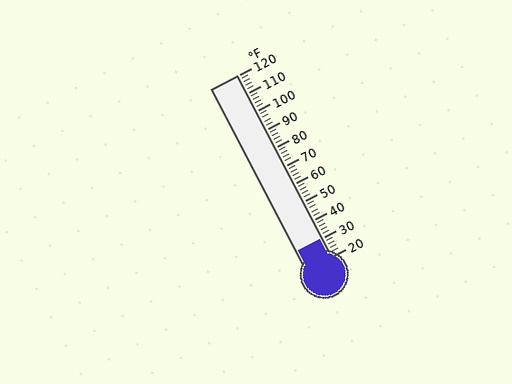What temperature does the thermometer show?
The thermometer shows approximately 30°F.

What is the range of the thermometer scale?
The thermometer scale ranges from 20°F to 120°F.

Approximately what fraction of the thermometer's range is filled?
The thermometer is filled to approximately 10% of its range.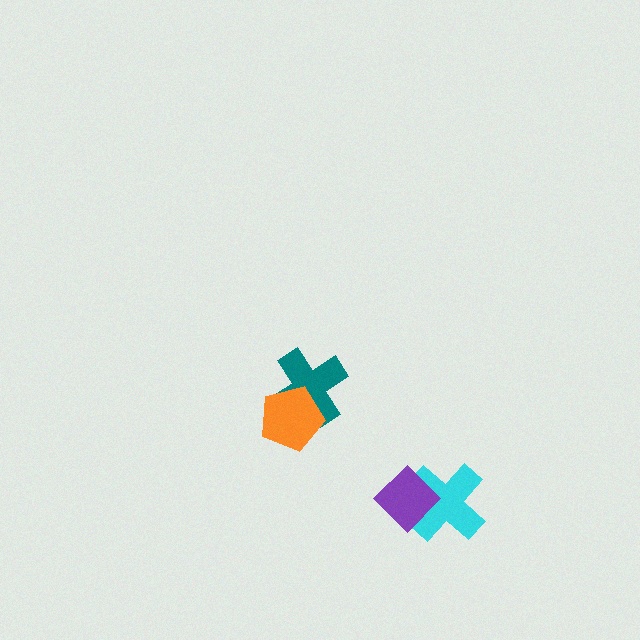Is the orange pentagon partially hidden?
No, no other shape covers it.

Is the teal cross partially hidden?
Yes, it is partially covered by another shape.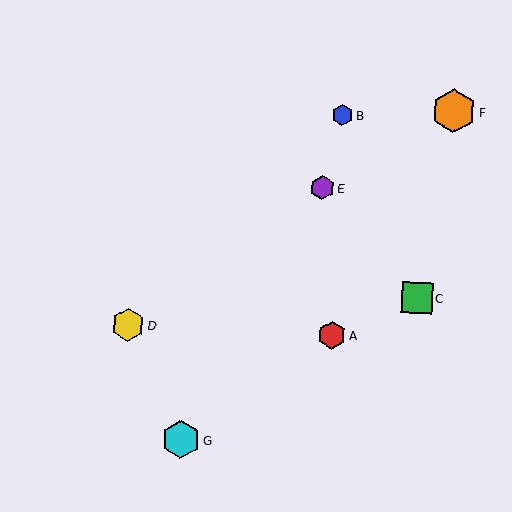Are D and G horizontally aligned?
No, D is at y≈325 and G is at y≈439.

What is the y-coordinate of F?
Object F is at y≈111.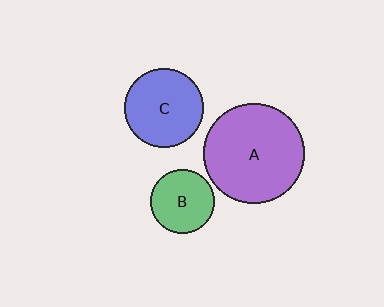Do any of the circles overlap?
No, none of the circles overlap.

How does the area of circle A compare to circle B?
Approximately 2.5 times.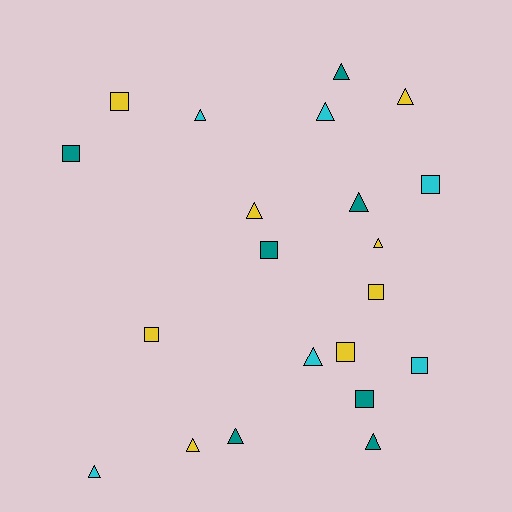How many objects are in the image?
There are 21 objects.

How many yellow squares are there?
There are 4 yellow squares.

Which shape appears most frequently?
Triangle, with 12 objects.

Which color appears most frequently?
Yellow, with 8 objects.